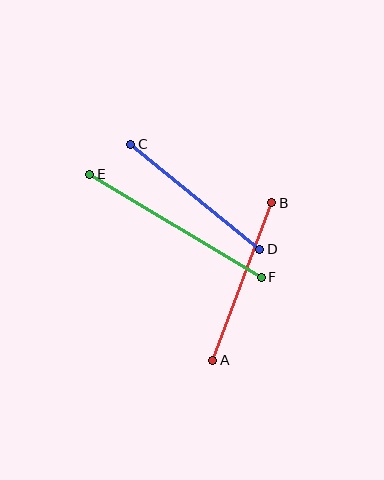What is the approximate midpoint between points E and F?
The midpoint is at approximately (176, 226) pixels.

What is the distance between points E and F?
The distance is approximately 200 pixels.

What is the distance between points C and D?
The distance is approximately 167 pixels.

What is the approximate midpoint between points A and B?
The midpoint is at approximately (242, 282) pixels.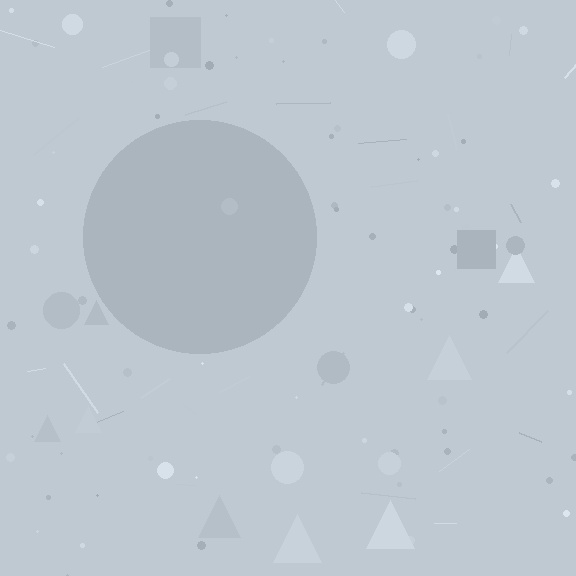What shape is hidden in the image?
A circle is hidden in the image.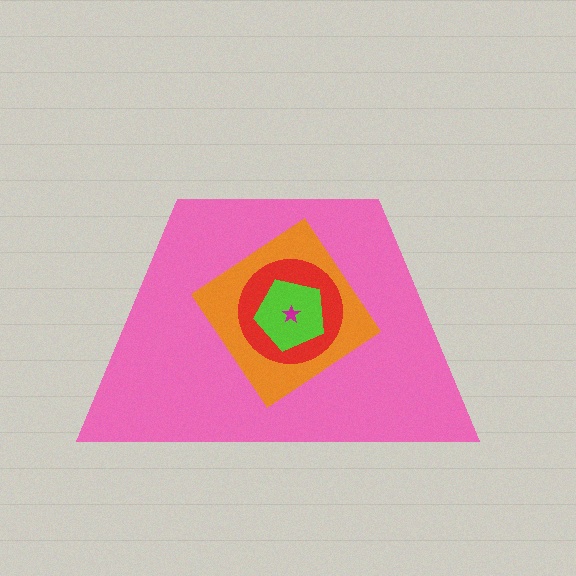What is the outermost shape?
The pink trapezoid.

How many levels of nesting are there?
5.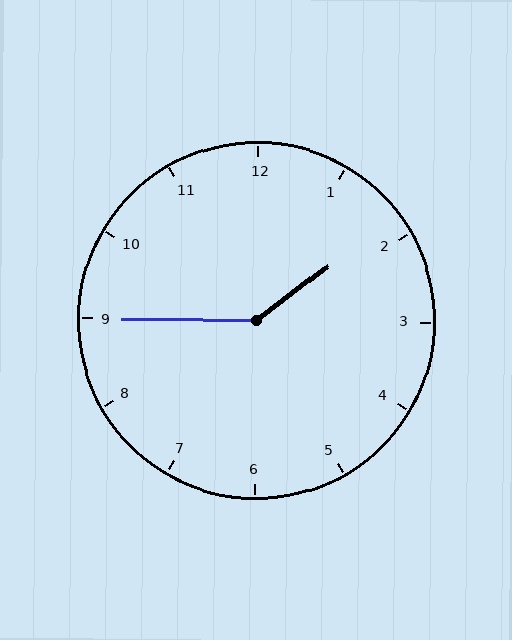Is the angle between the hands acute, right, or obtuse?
It is obtuse.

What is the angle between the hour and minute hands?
Approximately 142 degrees.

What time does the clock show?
1:45.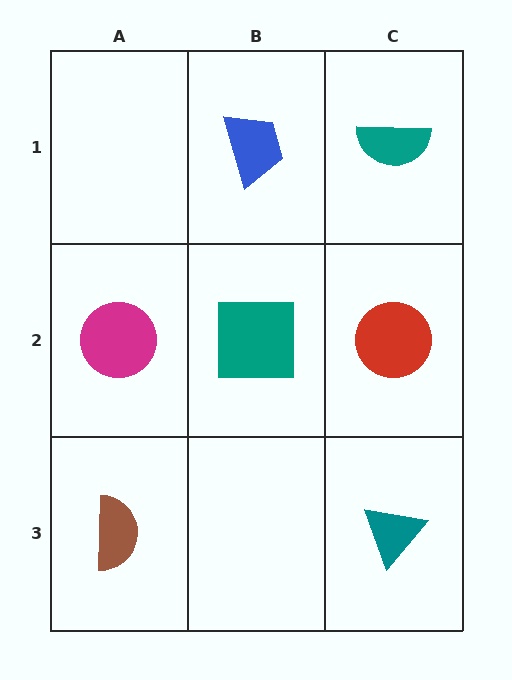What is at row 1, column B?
A blue trapezoid.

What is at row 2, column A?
A magenta circle.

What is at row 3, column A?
A brown semicircle.